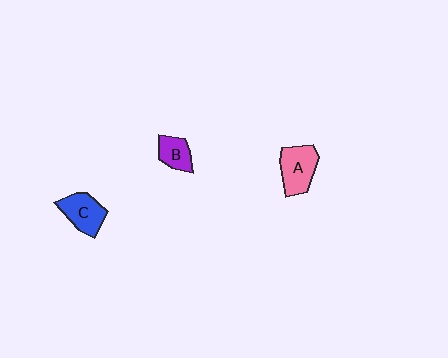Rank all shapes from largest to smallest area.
From largest to smallest: A (pink), C (blue), B (purple).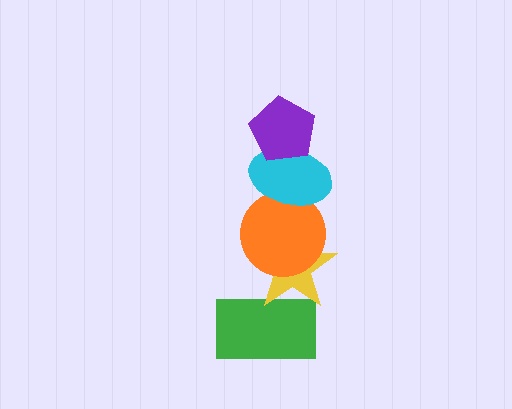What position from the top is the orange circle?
The orange circle is 3rd from the top.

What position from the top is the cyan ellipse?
The cyan ellipse is 2nd from the top.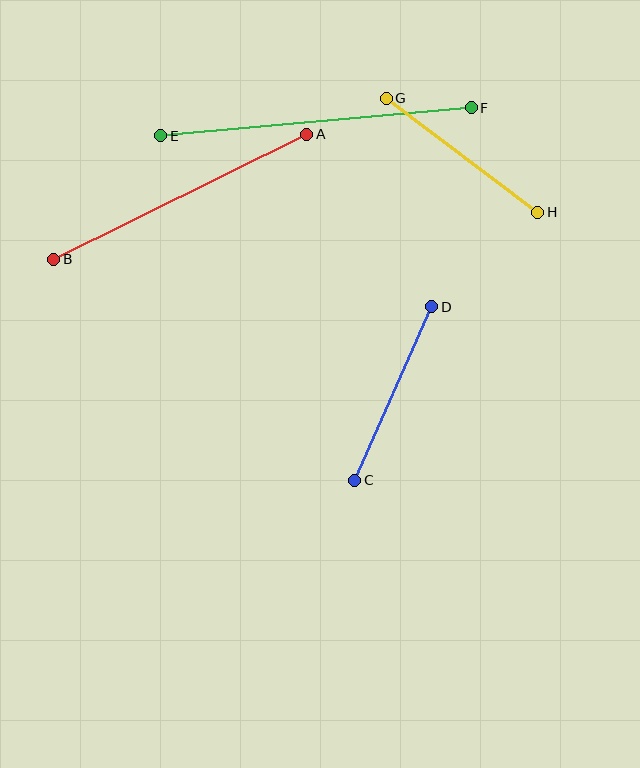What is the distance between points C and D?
The distance is approximately 190 pixels.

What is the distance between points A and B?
The distance is approximately 282 pixels.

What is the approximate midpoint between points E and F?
The midpoint is at approximately (316, 122) pixels.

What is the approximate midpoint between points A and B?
The midpoint is at approximately (180, 197) pixels.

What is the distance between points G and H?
The distance is approximately 190 pixels.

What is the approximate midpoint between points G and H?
The midpoint is at approximately (462, 155) pixels.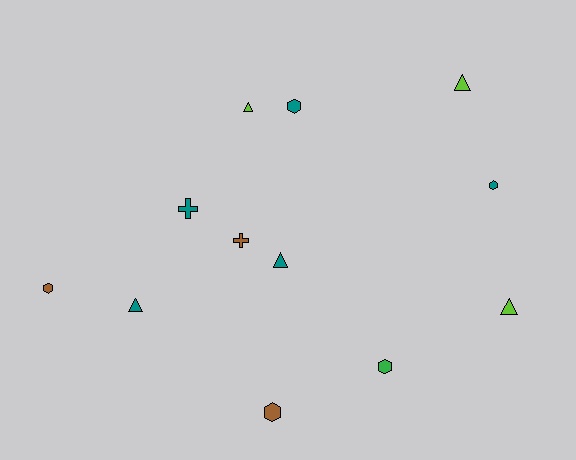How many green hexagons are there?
There is 1 green hexagon.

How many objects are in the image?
There are 12 objects.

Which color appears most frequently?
Teal, with 5 objects.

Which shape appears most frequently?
Hexagon, with 5 objects.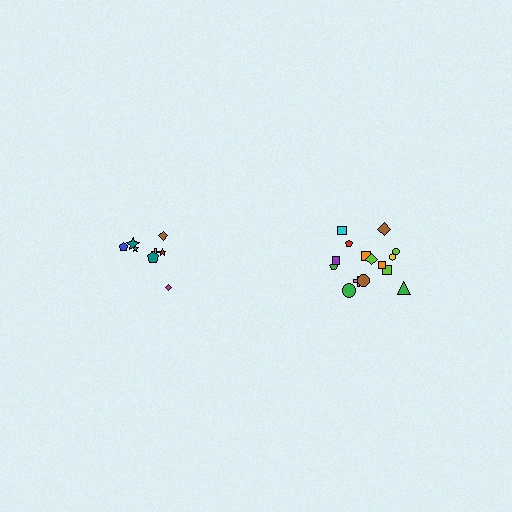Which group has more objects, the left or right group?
The right group.